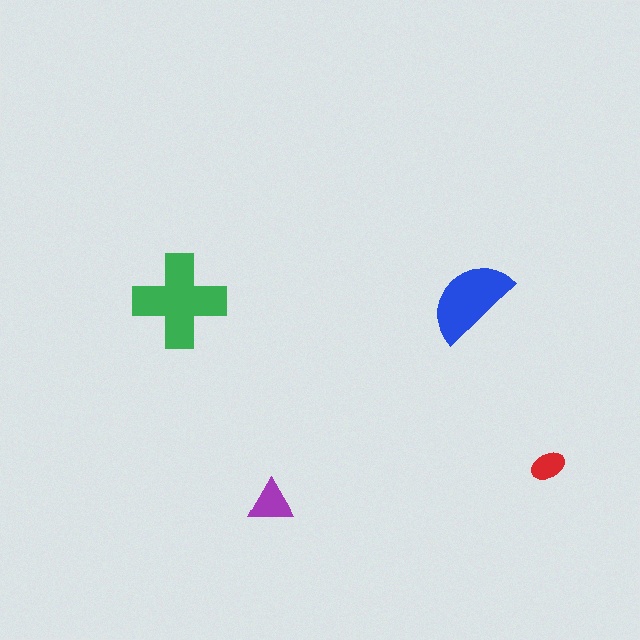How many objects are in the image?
There are 4 objects in the image.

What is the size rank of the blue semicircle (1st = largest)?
2nd.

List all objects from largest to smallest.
The green cross, the blue semicircle, the purple triangle, the red ellipse.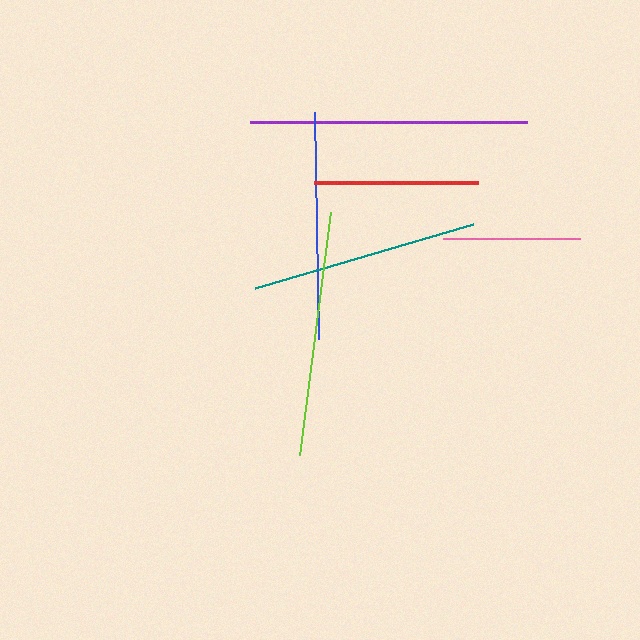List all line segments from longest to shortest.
From longest to shortest: purple, lime, blue, teal, red, pink.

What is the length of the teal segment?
The teal segment is approximately 226 pixels long.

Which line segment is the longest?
The purple line is the longest at approximately 277 pixels.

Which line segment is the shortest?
The pink line is the shortest at approximately 137 pixels.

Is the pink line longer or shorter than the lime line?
The lime line is longer than the pink line.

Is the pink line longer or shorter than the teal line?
The teal line is longer than the pink line.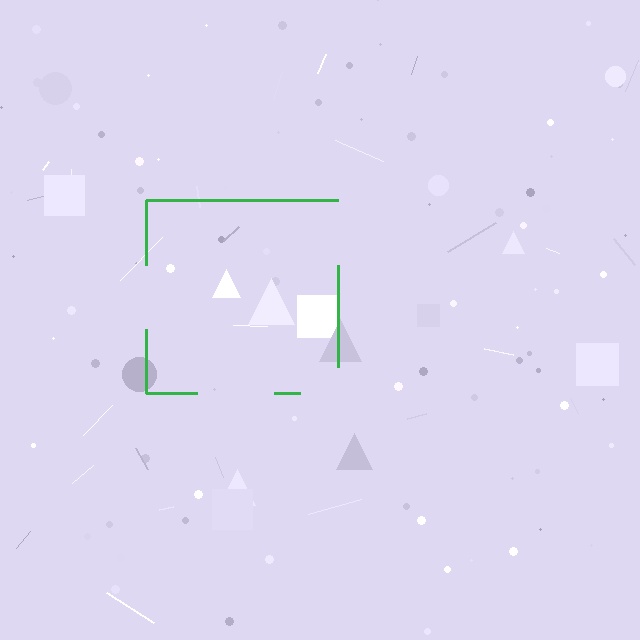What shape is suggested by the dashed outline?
The dashed outline suggests a square.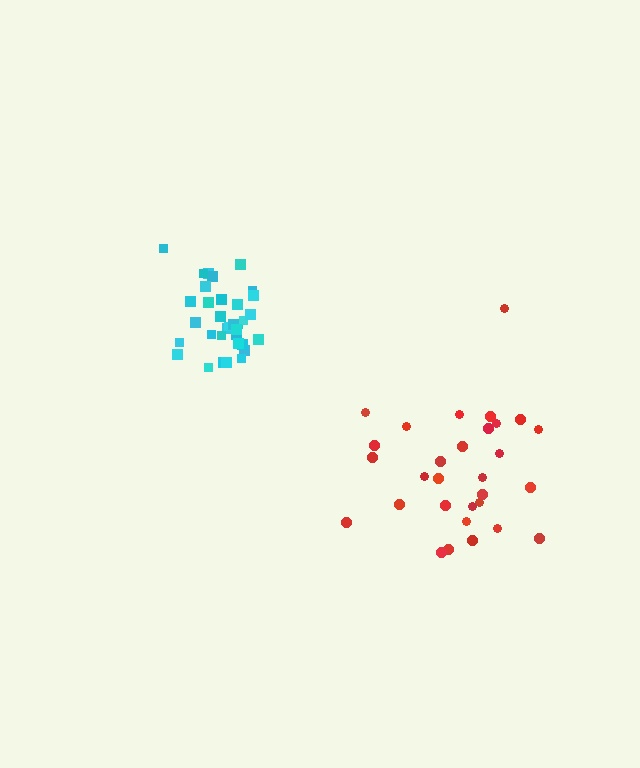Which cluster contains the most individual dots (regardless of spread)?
Cyan (34).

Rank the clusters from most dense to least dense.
cyan, red.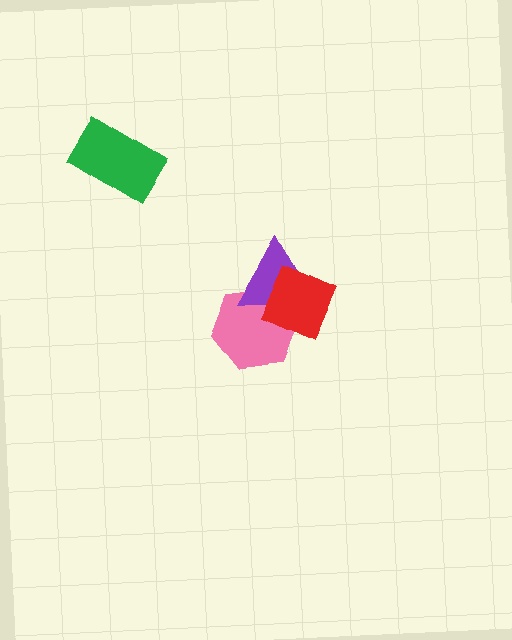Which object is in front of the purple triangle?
The red square is in front of the purple triangle.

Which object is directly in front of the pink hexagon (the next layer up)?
The purple triangle is directly in front of the pink hexagon.